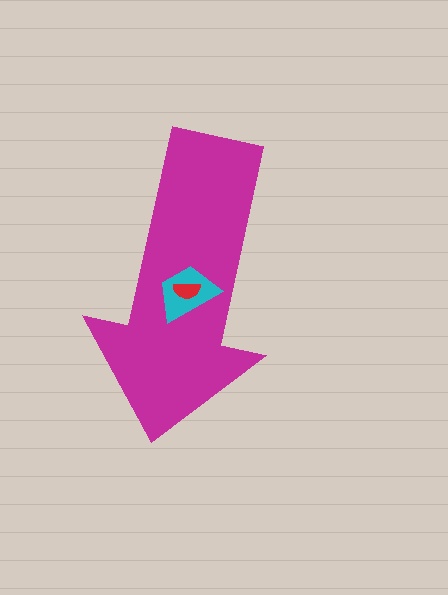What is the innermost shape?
The red semicircle.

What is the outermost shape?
The magenta arrow.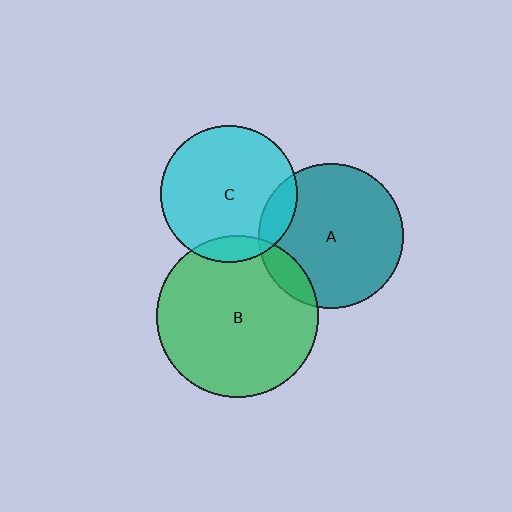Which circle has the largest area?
Circle B (green).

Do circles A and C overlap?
Yes.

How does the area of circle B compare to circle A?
Approximately 1.2 times.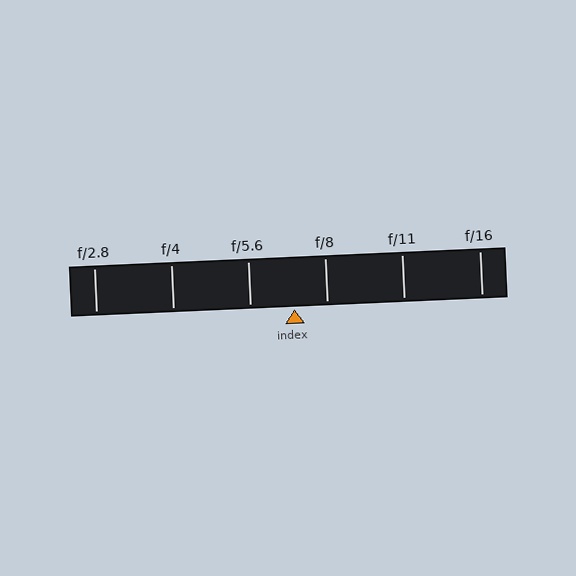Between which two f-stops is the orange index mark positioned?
The index mark is between f/5.6 and f/8.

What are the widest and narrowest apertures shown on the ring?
The widest aperture shown is f/2.8 and the narrowest is f/16.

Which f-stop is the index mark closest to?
The index mark is closest to f/8.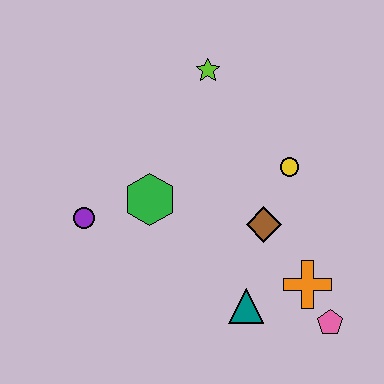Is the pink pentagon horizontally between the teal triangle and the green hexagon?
No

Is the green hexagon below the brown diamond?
No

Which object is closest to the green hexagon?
The purple circle is closest to the green hexagon.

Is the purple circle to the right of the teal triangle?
No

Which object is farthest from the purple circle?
The pink pentagon is farthest from the purple circle.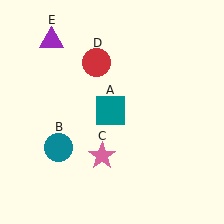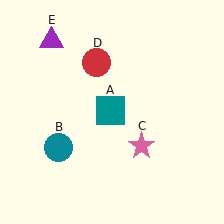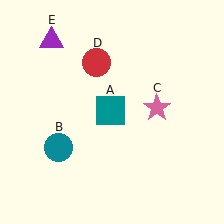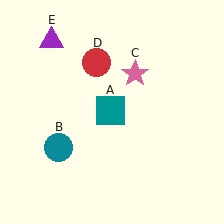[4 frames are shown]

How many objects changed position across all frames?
1 object changed position: pink star (object C).